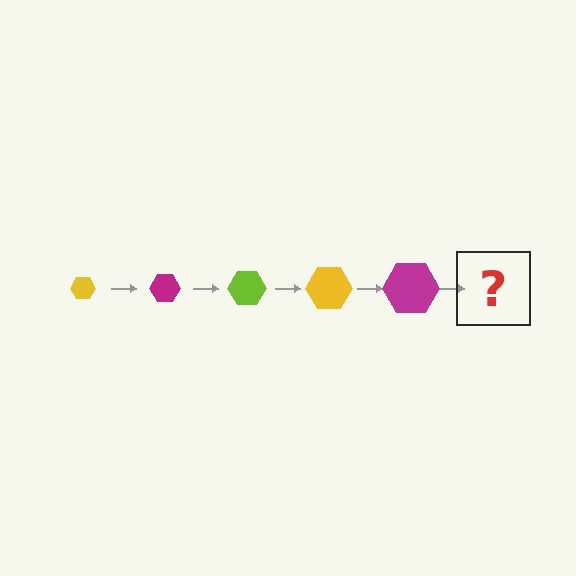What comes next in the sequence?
The next element should be a lime hexagon, larger than the previous one.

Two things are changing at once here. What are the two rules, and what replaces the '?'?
The two rules are that the hexagon grows larger each step and the color cycles through yellow, magenta, and lime. The '?' should be a lime hexagon, larger than the previous one.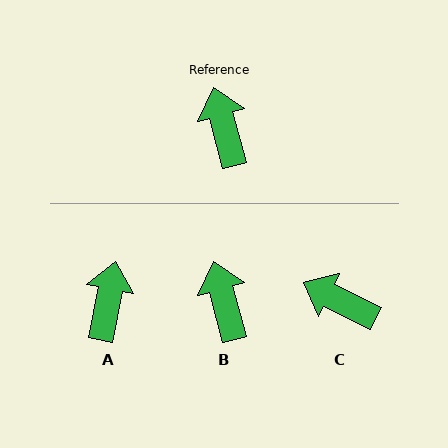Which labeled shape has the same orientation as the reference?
B.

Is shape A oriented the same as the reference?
No, it is off by about 26 degrees.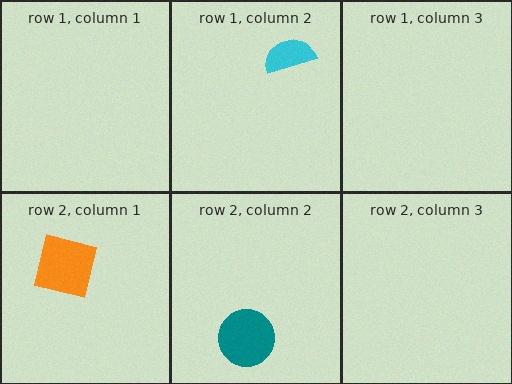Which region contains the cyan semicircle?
The row 1, column 2 region.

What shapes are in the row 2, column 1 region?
The orange square.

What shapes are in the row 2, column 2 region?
The teal circle.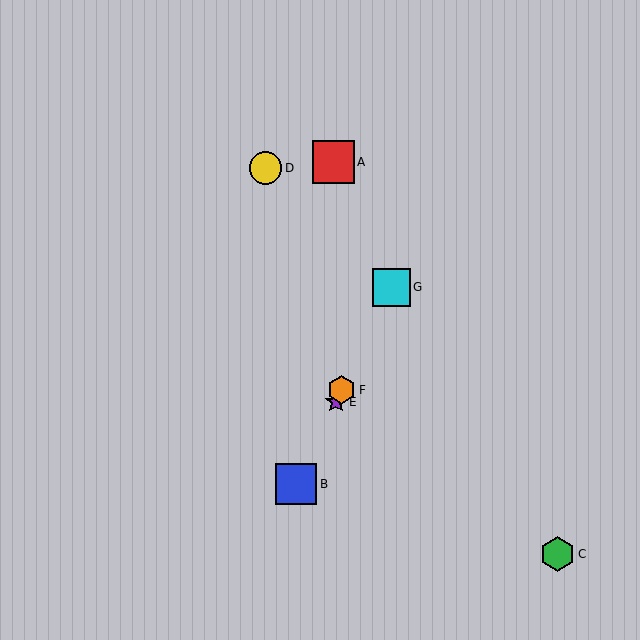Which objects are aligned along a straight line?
Objects B, E, F, G are aligned along a straight line.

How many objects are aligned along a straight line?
4 objects (B, E, F, G) are aligned along a straight line.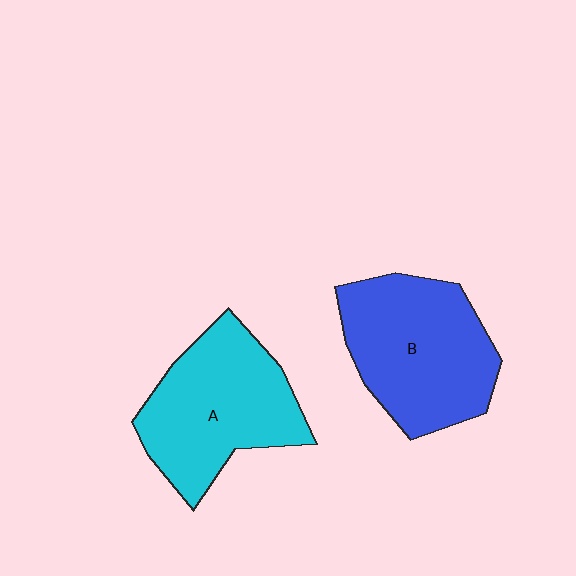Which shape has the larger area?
Shape B (blue).